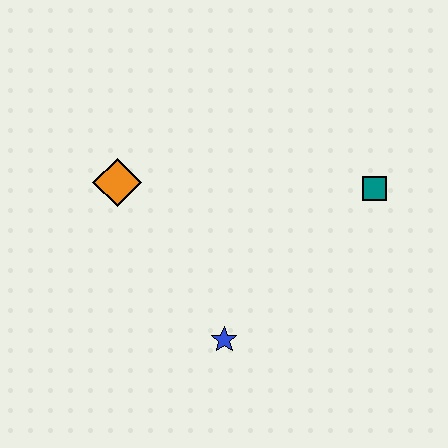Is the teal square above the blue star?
Yes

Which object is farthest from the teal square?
The orange diamond is farthest from the teal square.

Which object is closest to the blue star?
The orange diamond is closest to the blue star.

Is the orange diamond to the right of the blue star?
No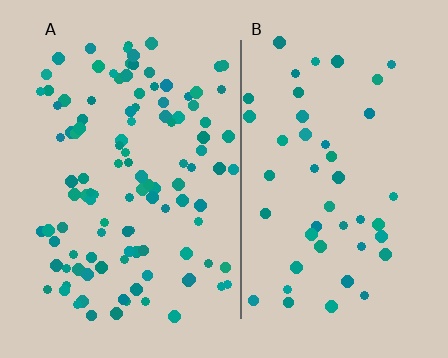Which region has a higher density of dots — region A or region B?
A (the left).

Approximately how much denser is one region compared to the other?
Approximately 2.5× — region A over region B.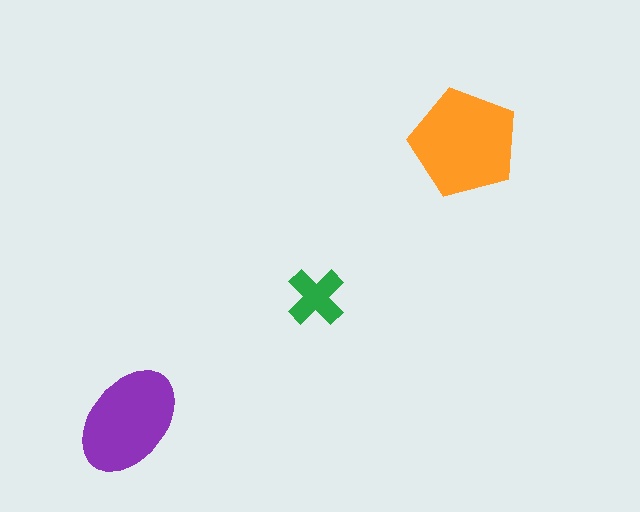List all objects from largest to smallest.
The orange pentagon, the purple ellipse, the green cross.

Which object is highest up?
The orange pentagon is topmost.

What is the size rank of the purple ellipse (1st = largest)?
2nd.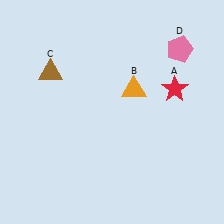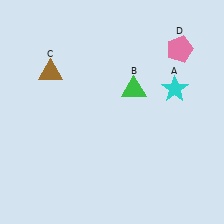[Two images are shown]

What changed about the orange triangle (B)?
In Image 1, B is orange. In Image 2, it changed to green.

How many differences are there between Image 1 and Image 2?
There are 2 differences between the two images.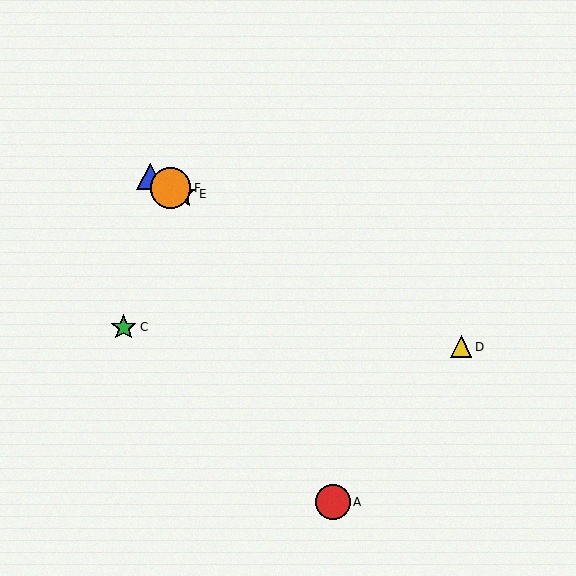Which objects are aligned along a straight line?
Objects B, D, E, F are aligned along a straight line.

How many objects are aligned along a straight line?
4 objects (B, D, E, F) are aligned along a straight line.